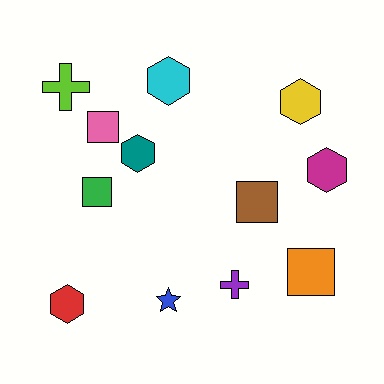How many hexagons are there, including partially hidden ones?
There are 5 hexagons.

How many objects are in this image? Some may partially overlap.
There are 12 objects.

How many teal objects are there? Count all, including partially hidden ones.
There is 1 teal object.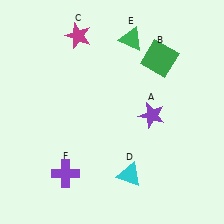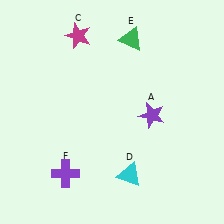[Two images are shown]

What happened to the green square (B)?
The green square (B) was removed in Image 2. It was in the top-right area of Image 1.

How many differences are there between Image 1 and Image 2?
There is 1 difference between the two images.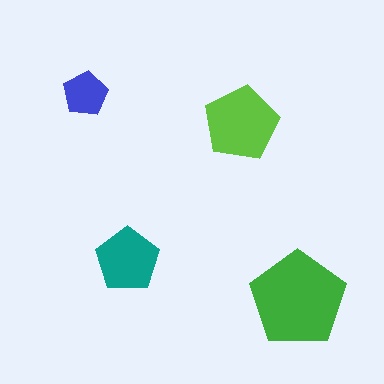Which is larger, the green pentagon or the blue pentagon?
The green one.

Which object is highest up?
The blue pentagon is topmost.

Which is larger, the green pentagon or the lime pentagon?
The green one.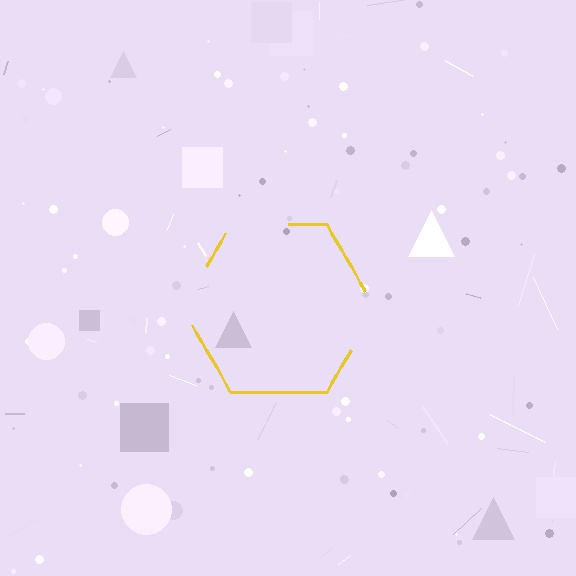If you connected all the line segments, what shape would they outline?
They would outline a hexagon.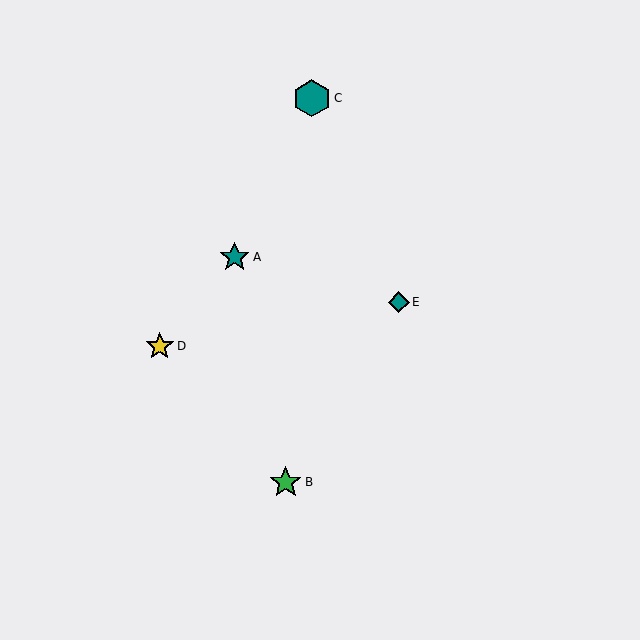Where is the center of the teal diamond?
The center of the teal diamond is at (399, 302).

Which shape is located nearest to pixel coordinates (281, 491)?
The green star (labeled B) at (286, 482) is nearest to that location.